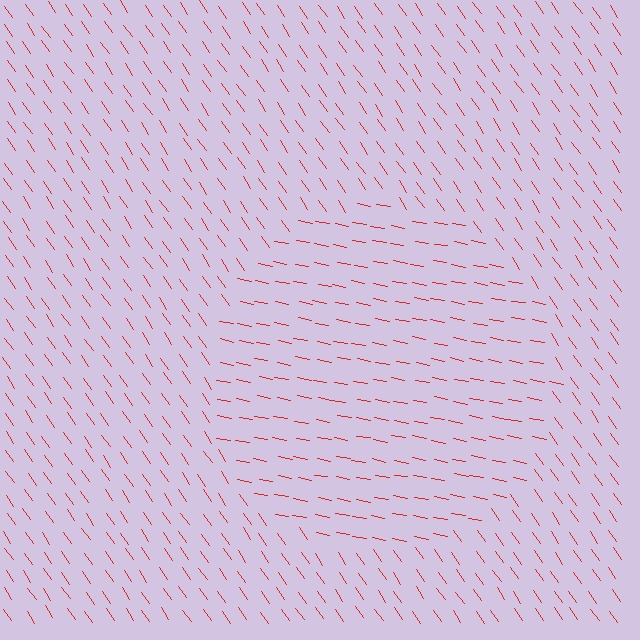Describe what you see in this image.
The image is filled with small red line segments. A circle region in the image has lines oriented differently from the surrounding lines, creating a visible texture boundary.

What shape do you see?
I see a circle.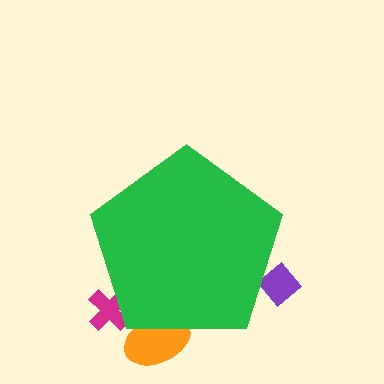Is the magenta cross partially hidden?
Yes, the magenta cross is partially hidden behind the green pentagon.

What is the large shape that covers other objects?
A green pentagon.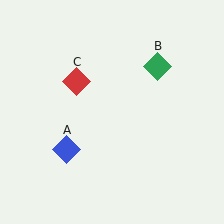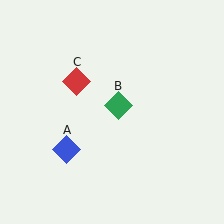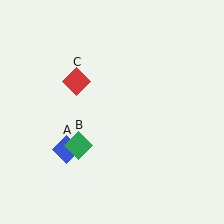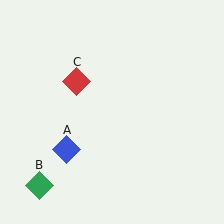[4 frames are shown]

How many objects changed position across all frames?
1 object changed position: green diamond (object B).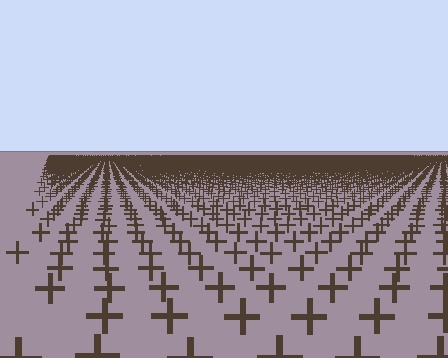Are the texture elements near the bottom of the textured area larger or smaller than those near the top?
Larger. Near the bottom, elements are closer to the viewer and appear at a bigger on-screen size.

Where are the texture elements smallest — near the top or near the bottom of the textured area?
Near the top.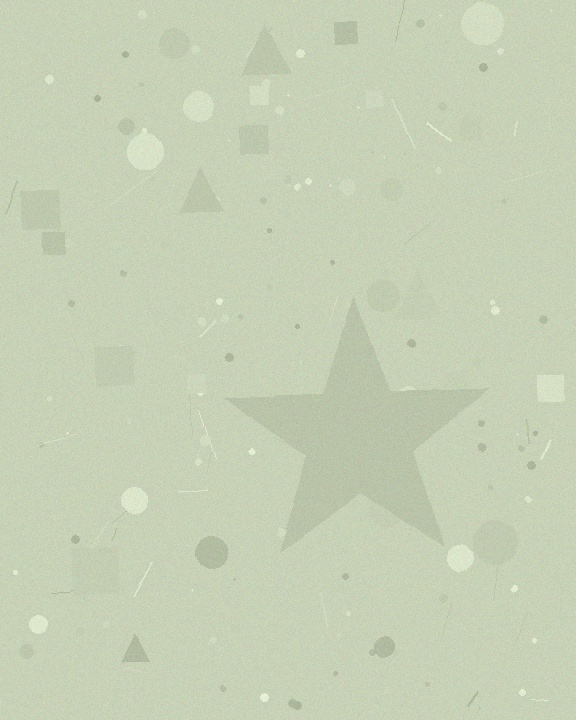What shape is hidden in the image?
A star is hidden in the image.